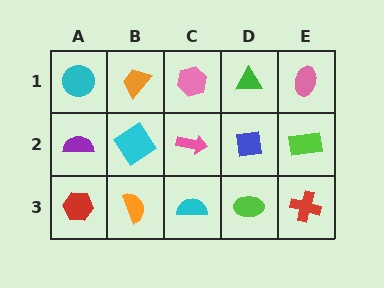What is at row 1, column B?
An orange trapezoid.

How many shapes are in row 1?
5 shapes.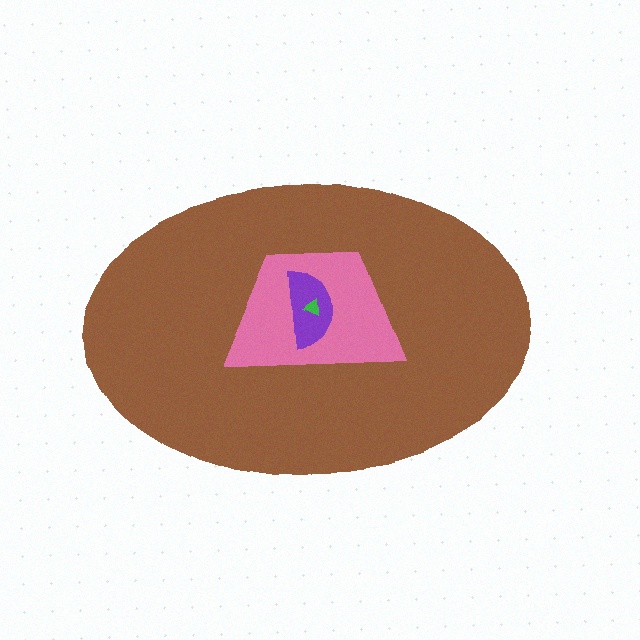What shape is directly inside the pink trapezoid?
The purple semicircle.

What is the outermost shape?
The brown ellipse.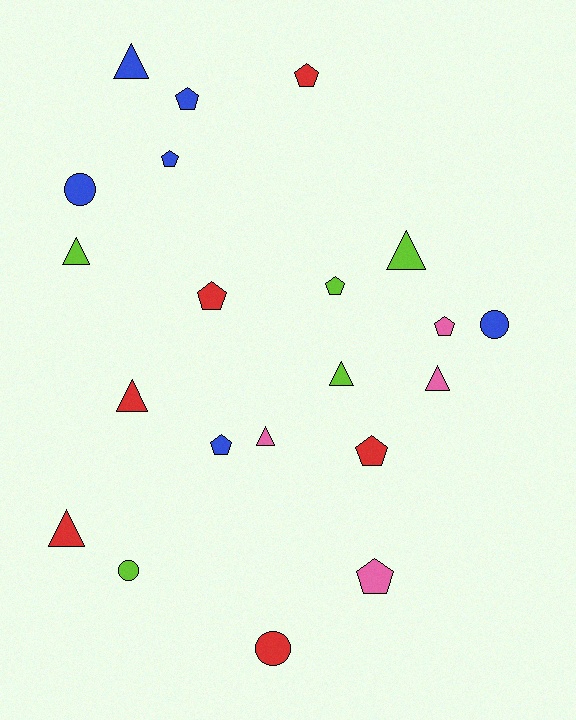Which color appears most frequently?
Blue, with 6 objects.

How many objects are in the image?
There are 21 objects.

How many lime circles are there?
There is 1 lime circle.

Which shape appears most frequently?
Pentagon, with 9 objects.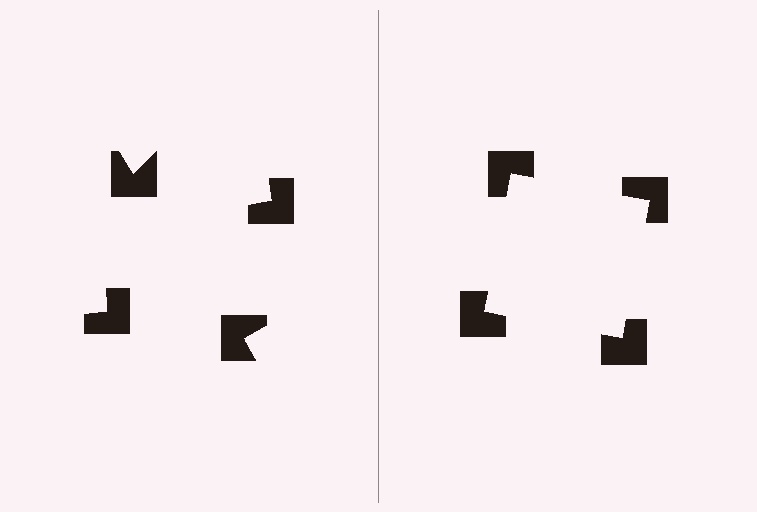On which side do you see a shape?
An illusory square appears on the right side. On the left side the wedge cuts are rotated, so no coherent shape forms.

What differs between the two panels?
The notched squares are positioned identically on both sides; only the wedge orientations differ. On the right they align to a square; on the left they are misaligned.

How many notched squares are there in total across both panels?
8 — 4 on each side.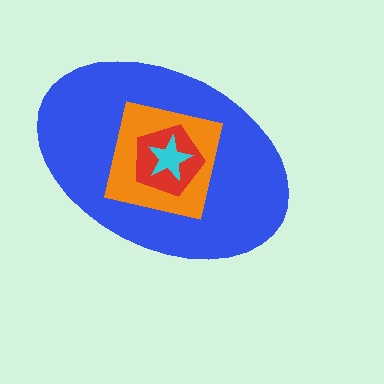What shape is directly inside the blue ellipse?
The orange square.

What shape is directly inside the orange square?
The red pentagon.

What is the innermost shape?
The cyan star.